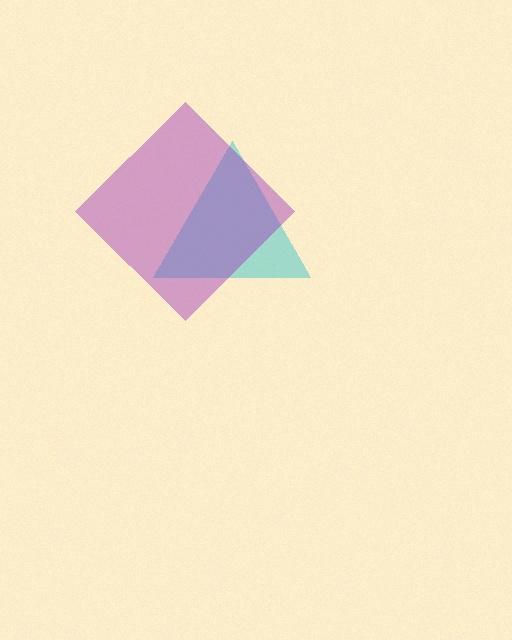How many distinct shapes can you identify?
There are 2 distinct shapes: a cyan triangle, a purple diamond.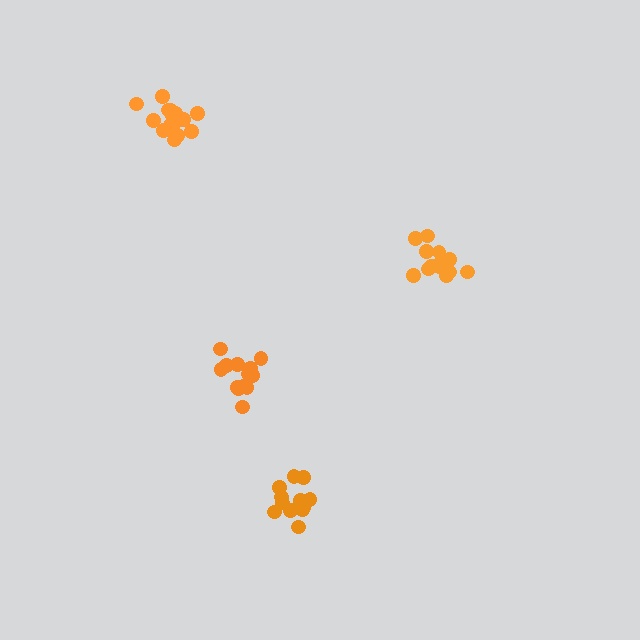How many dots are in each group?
Group 1: 14 dots, Group 2: 16 dots, Group 3: 13 dots, Group 4: 13 dots (56 total).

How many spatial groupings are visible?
There are 4 spatial groupings.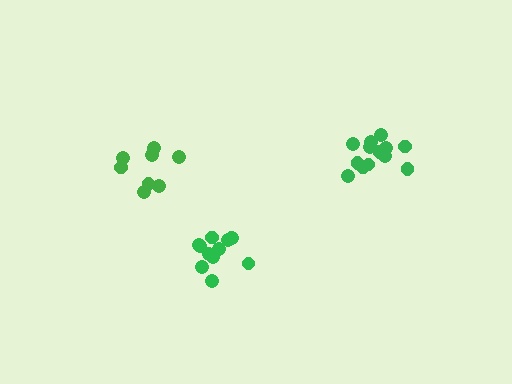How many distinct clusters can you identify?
There are 3 distinct clusters.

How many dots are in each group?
Group 1: 8 dots, Group 2: 12 dots, Group 3: 13 dots (33 total).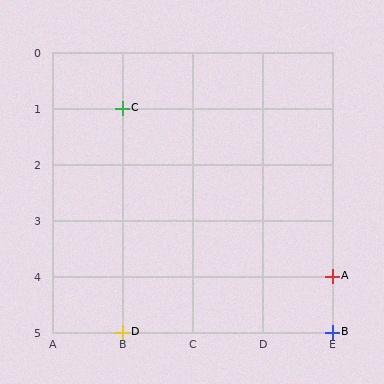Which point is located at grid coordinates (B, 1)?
Point C is at (B, 1).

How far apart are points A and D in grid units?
Points A and D are 3 columns and 1 row apart (about 3.2 grid units diagonally).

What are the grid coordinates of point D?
Point D is at grid coordinates (B, 5).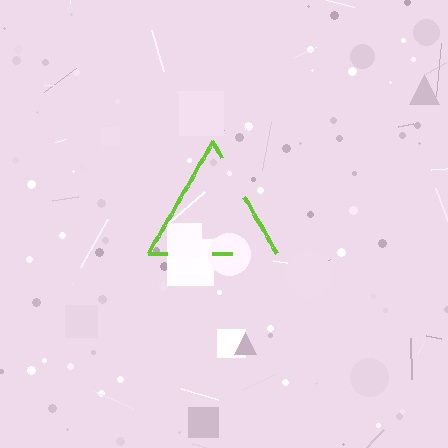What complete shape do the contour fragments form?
The contour fragments form a triangle.